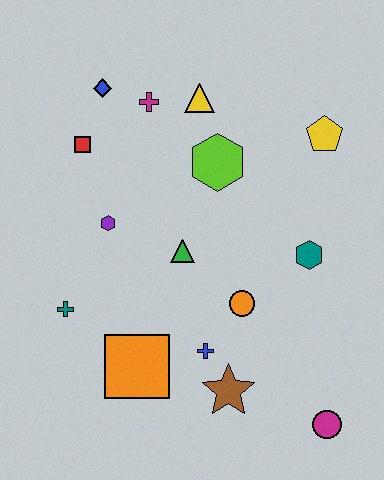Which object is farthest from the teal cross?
The yellow pentagon is farthest from the teal cross.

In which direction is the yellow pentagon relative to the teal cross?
The yellow pentagon is to the right of the teal cross.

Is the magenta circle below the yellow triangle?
Yes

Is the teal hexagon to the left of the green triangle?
No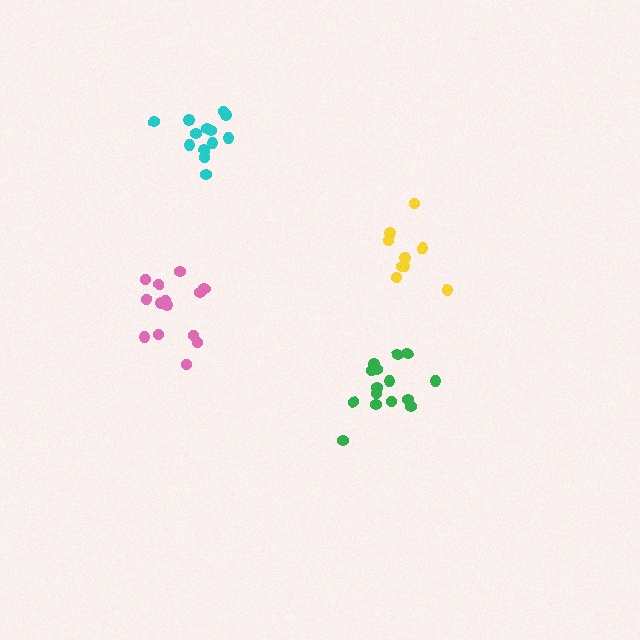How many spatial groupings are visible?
There are 4 spatial groupings.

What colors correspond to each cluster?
The clusters are colored: pink, green, cyan, yellow.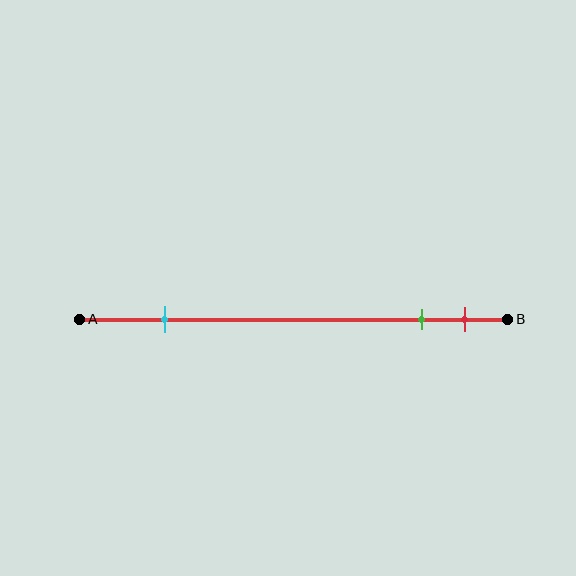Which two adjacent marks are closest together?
The green and red marks are the closest adjacent pair.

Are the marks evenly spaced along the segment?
No, the marks are not evenly spaced.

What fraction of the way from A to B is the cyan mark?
The cyan mark is approximately 20% (0.2) of the way from A to B.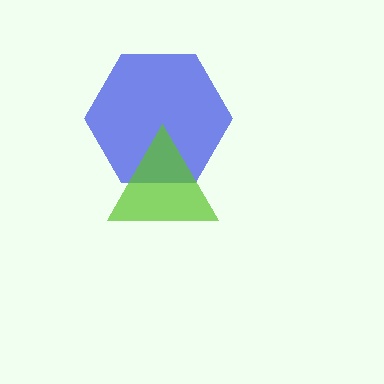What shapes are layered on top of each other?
The layered shapes are: a blue hexagon, a lime triangle.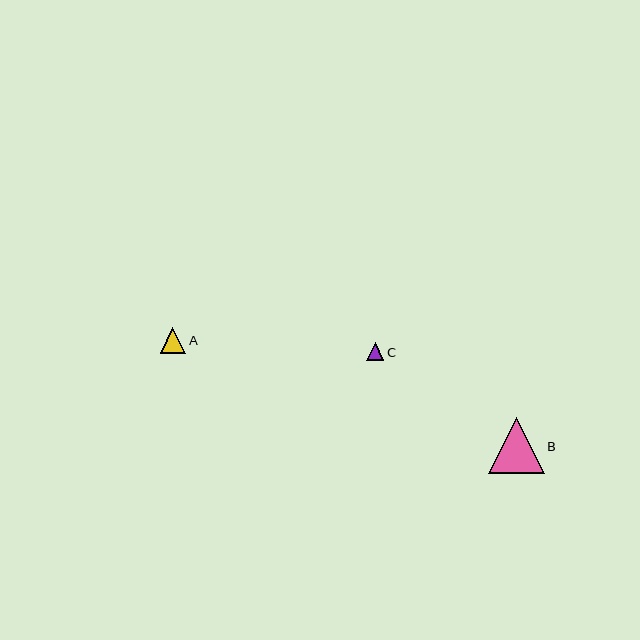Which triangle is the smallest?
Triangle C is the smallest with a size of approximately 18 pixels.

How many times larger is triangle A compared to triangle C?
Triangle A is approximately 1.5 times the size of triangle C.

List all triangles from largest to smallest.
From largest to smallest: B, A, C.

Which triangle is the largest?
Triangle B is the largest with a size of approximately 56 pixels.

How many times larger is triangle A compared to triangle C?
Triangle A is approximately 1.5 times the size of triangle C.